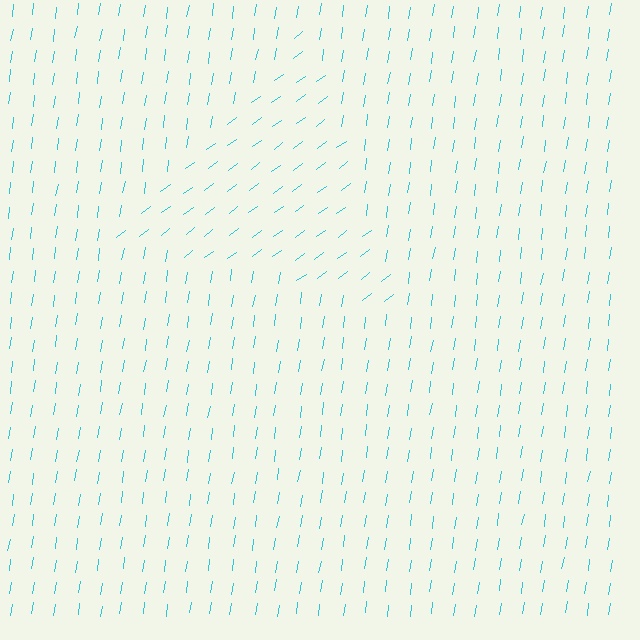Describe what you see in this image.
The image is filled with small cyan line segments. A triangle region in the image has lines oriented differently from the surrounding lines, creating a visible texture boundary.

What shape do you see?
I see a triangle.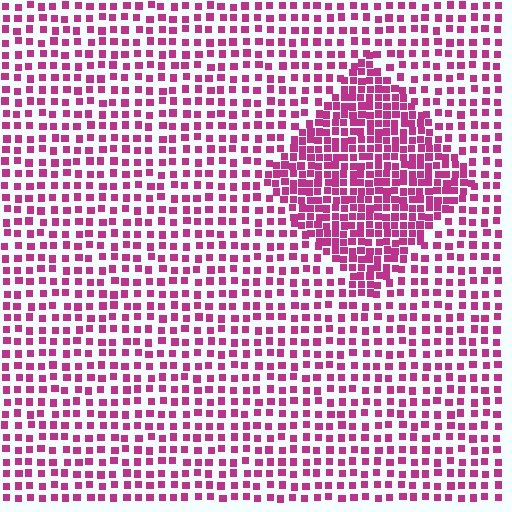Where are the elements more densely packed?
The elements are more densely packed inside the diamond boundary.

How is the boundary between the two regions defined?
The boundary is defined by a change in element density (approximately 2.0x ratio). All elements are the same color, size, and shape.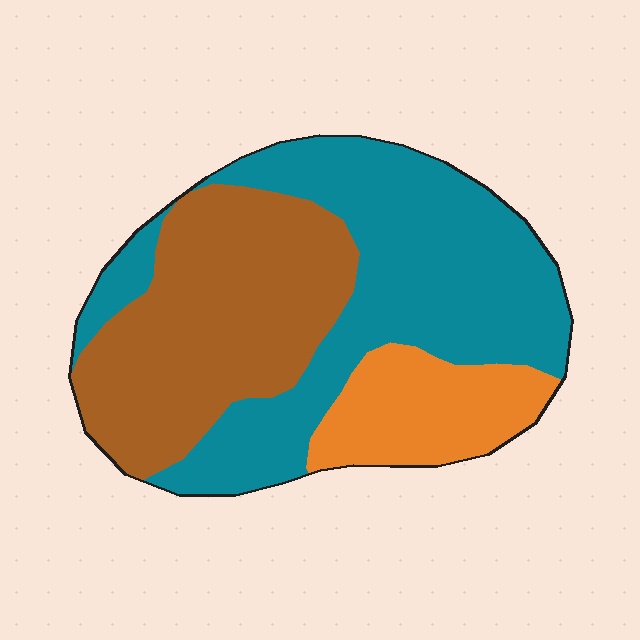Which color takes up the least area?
Orange, at roughly 15%.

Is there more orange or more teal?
Teal.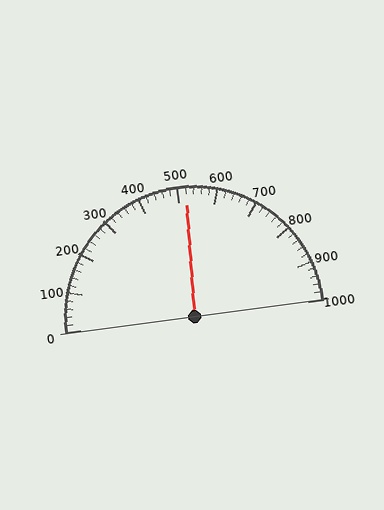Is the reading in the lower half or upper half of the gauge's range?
The reading is in the upper half of the range (0 to 1000).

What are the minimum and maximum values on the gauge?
The gauge ranges from 0 to 1000.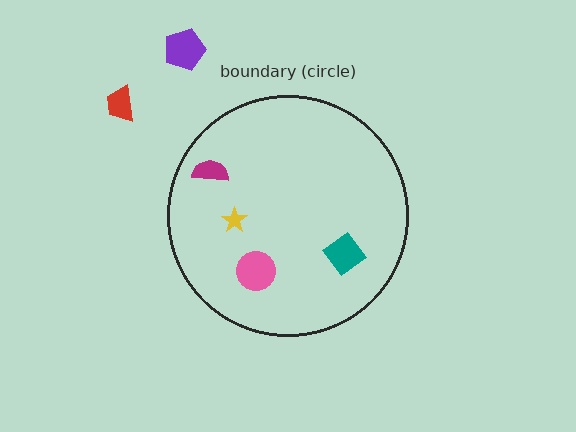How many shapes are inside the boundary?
4 inside, 2 outside.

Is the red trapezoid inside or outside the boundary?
Outside.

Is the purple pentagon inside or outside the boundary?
Outside.